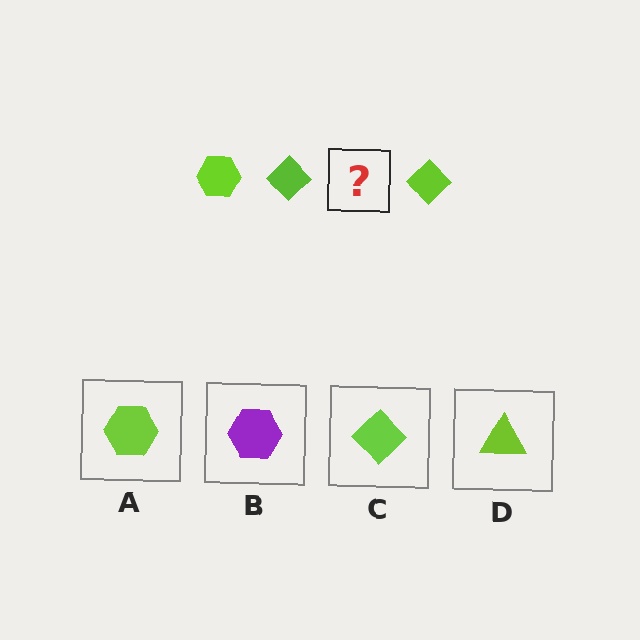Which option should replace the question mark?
Option A.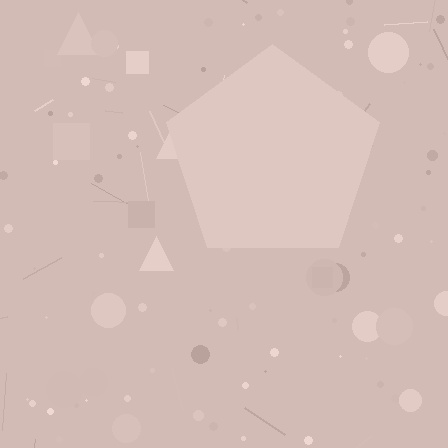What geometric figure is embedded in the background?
A pentagon is embedded in the background.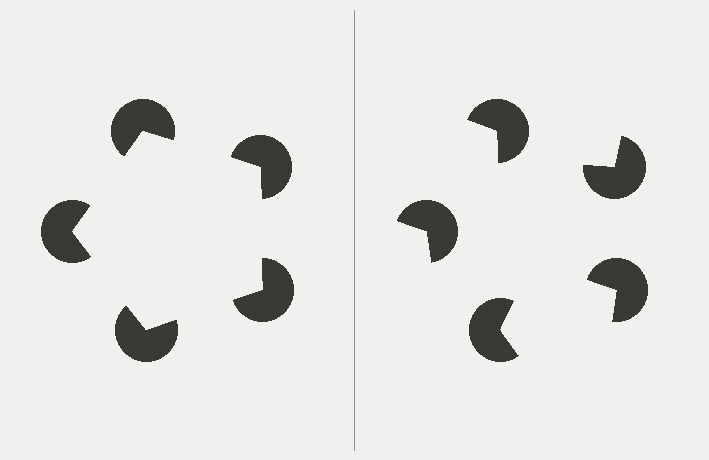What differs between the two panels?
The pac-man discs are positioned identically on both sides; only the wedge orientations differ. On the left they align to a pentagon; on the right they are misaligned.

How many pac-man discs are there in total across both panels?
10 — 5 on each side.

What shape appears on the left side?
An illusory pentagon.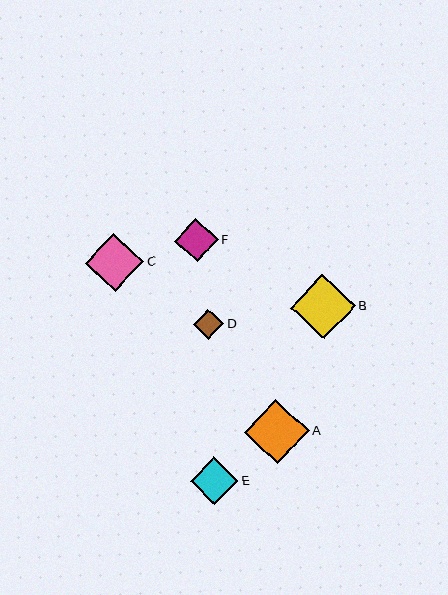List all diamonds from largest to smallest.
From largest to smallest: B, A, C, E, F, D.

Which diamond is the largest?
Diamond B is the largest with a size of approximately 65 pixels.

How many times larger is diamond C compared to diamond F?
Diamond C is approximately 1.3 times the size of diamond F.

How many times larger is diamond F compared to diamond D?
Diamond F is approximately 1.4 times the size of diamond D.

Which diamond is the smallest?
Diamond D is the smallest with a size of approximately 30 pixels.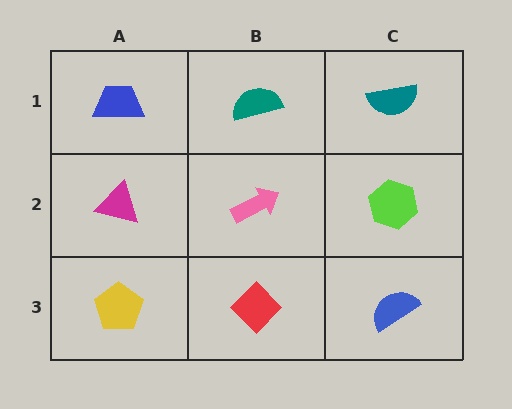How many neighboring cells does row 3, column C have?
2.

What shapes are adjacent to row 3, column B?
A pink arrow (row 2, column B), a yellow pentagon (row 3, column A), a blue semicircle (row 3, column C).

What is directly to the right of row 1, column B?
A teal semicircle.